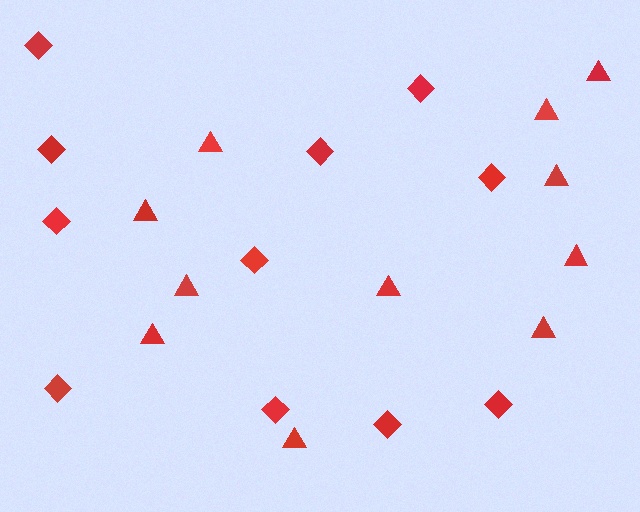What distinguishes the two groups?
There are 2 groups: one group of triangles (11) and one group of diamonds (11).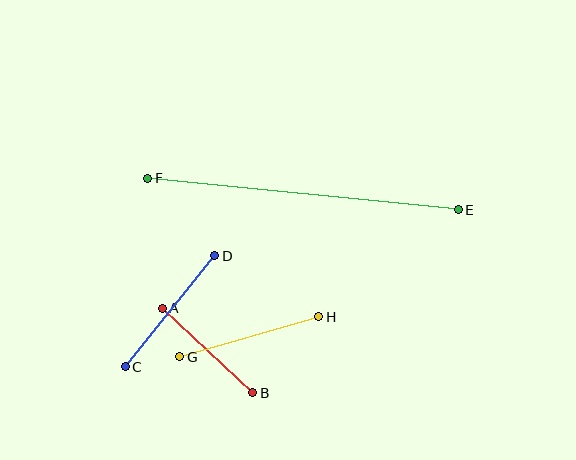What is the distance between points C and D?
The distance is approximately 142 pixels.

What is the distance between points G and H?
The distance is approximately 145 pixels.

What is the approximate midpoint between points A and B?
The midpoint is at approximately (208, 351) pixels.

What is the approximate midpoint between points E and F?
The midpoint is at approximately (303, 194) pixels.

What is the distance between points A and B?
The distance is approximately 124 pixels.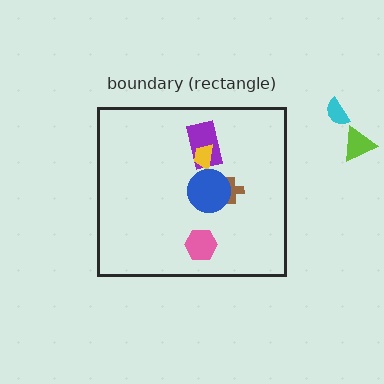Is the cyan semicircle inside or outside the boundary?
Outside.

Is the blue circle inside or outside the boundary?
Inside.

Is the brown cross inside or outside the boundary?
Inside.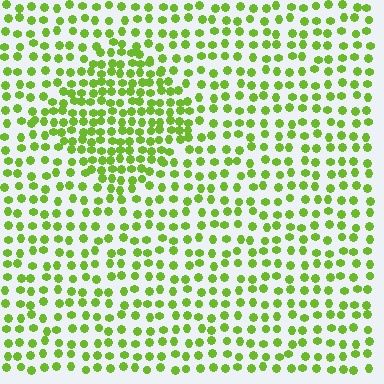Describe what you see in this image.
The image contains small lime elements arranged at two different densities. A diamond-shaped region is visible where the elements are more densely packed than the surrounding area.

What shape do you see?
I see a diamond.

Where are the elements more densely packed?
The elements are more densely packed inside the diamond boundary.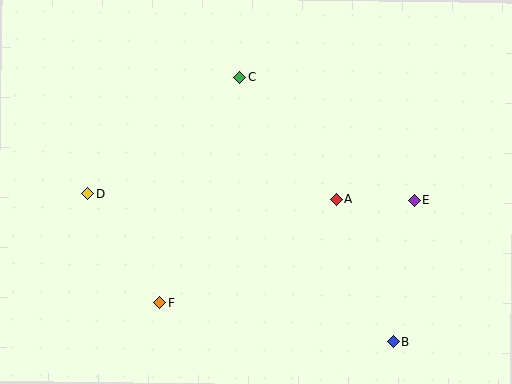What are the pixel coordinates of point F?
Point F is at (159, 303).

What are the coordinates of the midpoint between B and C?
The midpoint between B and C is at (317, 209).